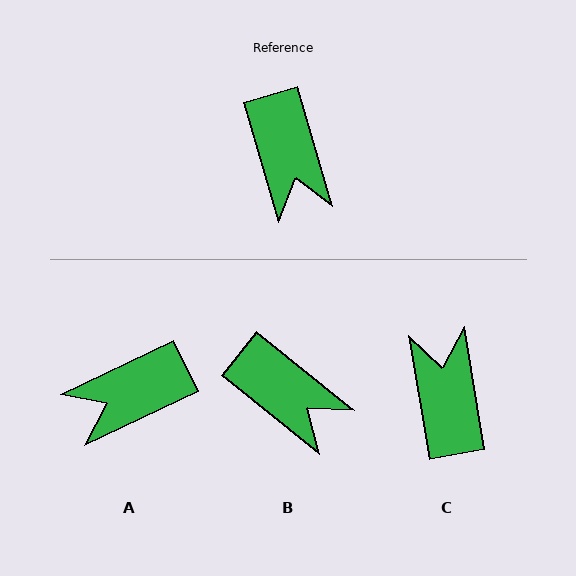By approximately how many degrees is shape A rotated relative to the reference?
Approximately 81 degrees clockwise.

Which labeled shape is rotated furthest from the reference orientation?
C, about 173 degrees away.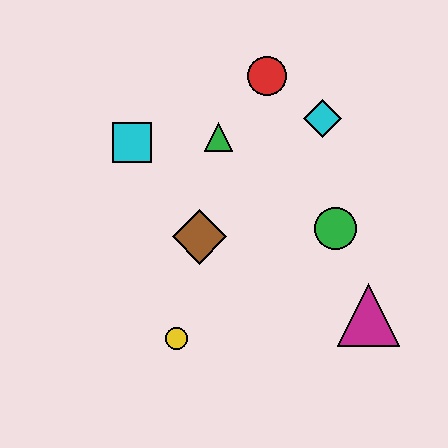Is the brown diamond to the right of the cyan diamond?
No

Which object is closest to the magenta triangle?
The green circle is closest to the magenta triangle.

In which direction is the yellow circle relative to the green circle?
The yellow circle is to the left of the green circle.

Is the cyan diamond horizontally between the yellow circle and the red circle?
No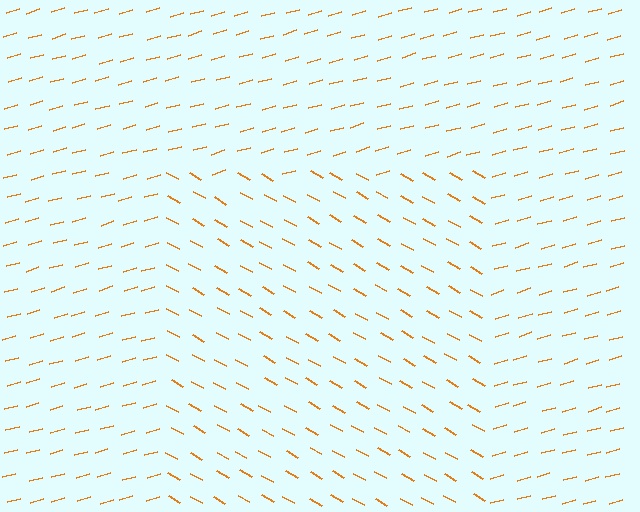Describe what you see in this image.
The image is filled with small orange line segments. A rectangle region in the image has lines oriented differently from the surrounding lines, creating a visible texture boundary.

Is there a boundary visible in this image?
Yes, there is a texture boundary formed by a change in line orientation.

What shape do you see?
I see a rectangle.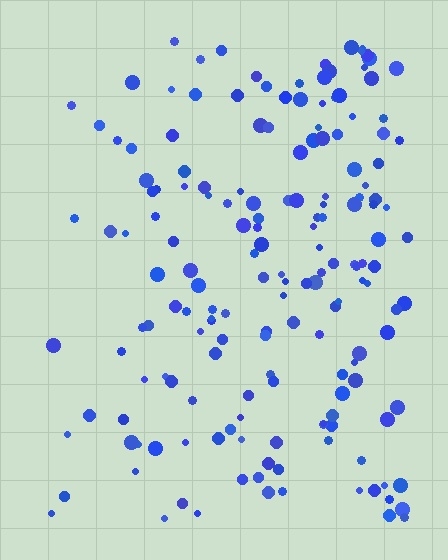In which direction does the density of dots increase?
From left to right, with the right side densest.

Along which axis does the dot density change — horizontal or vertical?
Horizontal.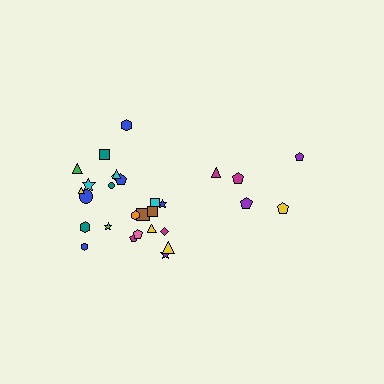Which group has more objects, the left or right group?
The left group.